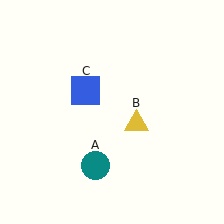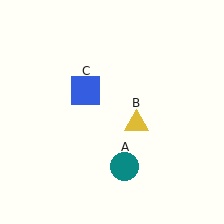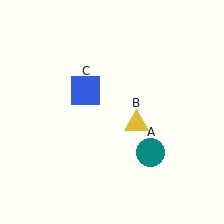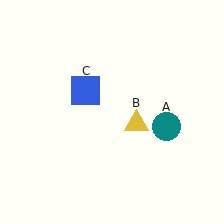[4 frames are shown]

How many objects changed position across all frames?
1 object changed position: teal circle (object A).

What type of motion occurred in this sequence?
The teal circle (object A) rotated counterclockwise around the center of the scene.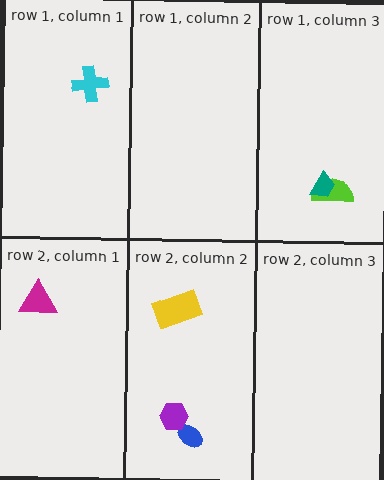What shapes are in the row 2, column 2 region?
The blue ellipse, the purple hexagon, the yellow rectangle.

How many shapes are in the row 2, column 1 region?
1.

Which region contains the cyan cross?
The row 1, column 1 region.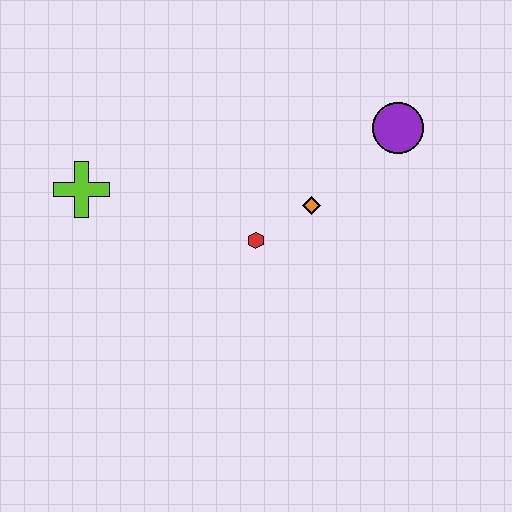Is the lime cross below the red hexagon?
No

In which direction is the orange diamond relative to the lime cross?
The orange diamond is to the right of the lime cross.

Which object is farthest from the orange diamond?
The lime cross is farthest from the orange diamond.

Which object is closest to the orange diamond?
The red hexagon is closest to the orange diamond.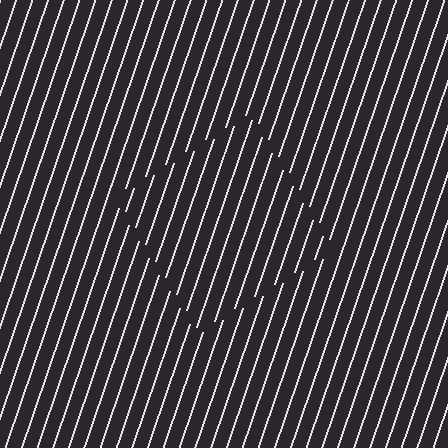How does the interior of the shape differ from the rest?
The interior of the shape contains the same grating, shifted by half a period — the contour is defined by the phase discontinuity where line-ends from the inner and outer gratings abut.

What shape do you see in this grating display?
An illusory square. The interior of the shape contains the same grating, shifted by half a period — the contour is defined by the phase discontinuity where line-ends from the inner and outer gratings abut.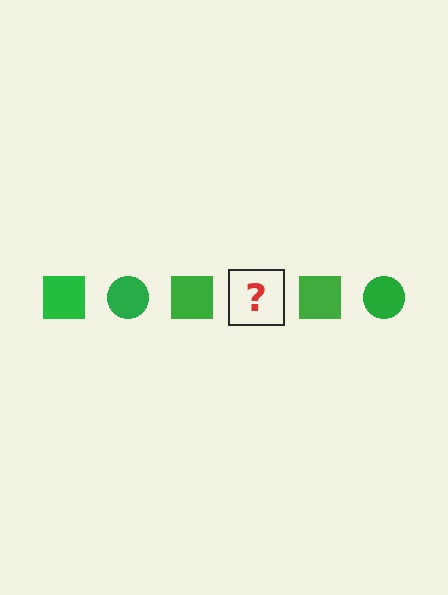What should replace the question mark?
The question mark should be replaced with a green circle.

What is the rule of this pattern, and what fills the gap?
The rule is that the pattern cycles through square, circle shapes in green. The gap should be filled with a green circle.